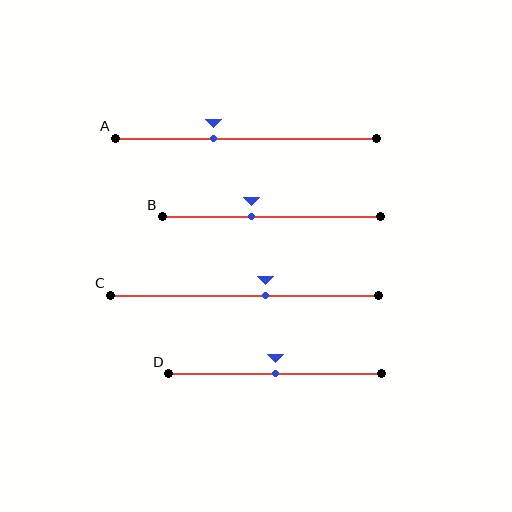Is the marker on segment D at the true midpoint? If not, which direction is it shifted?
Yes, the marker on segment D is at the true midpoint.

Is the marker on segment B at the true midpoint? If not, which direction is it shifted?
No, the marker on segment B is shifted to the left by about 9% of the segment length.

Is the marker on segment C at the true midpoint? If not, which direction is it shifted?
No, the marker on segment C is shifted to the right by about 8% of the segment length.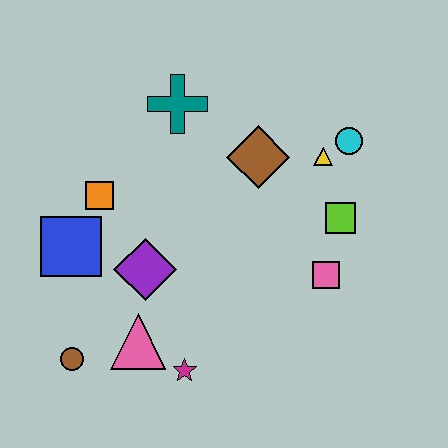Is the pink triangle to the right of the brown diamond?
No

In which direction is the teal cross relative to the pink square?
The teal cross is above the pink square.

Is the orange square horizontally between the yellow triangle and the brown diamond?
No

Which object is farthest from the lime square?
The brown circle is farthest from the lime square.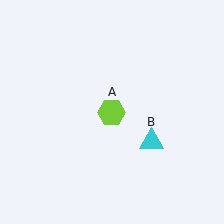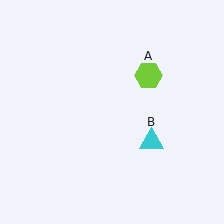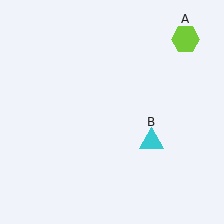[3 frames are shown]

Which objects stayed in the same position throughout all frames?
Cyan triangle (object B) remained stationary.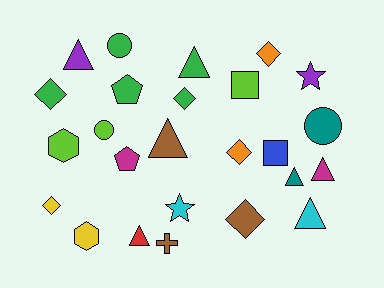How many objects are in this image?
There are 25 objects.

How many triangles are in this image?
There are 7 triangles.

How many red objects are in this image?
There is 1 red object.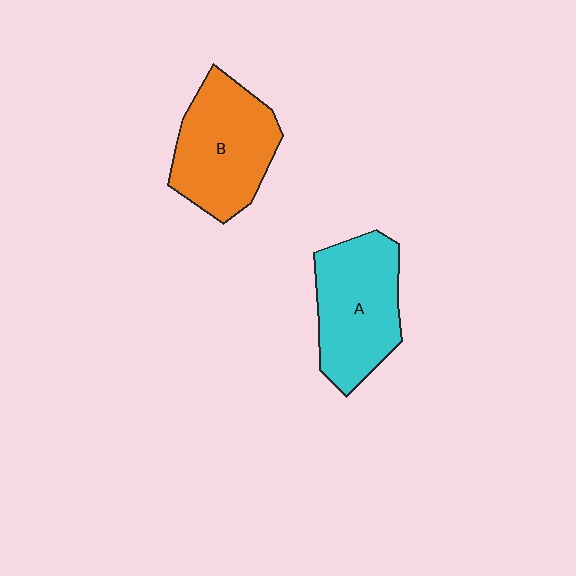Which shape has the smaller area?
Shape A (cyan).